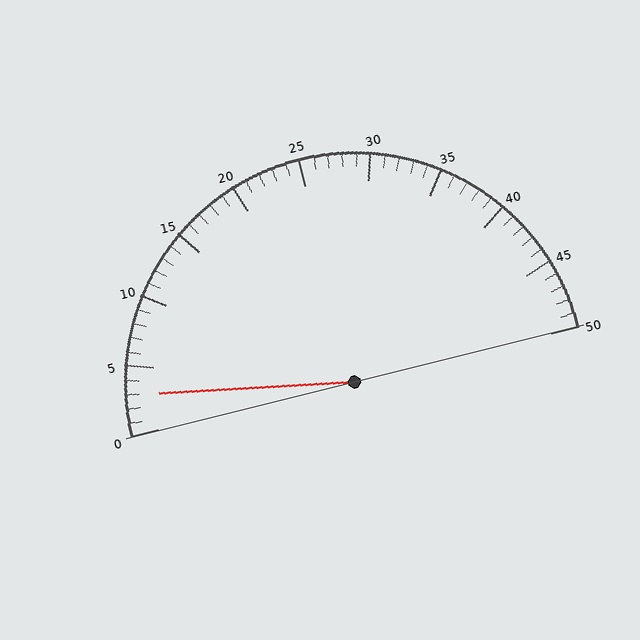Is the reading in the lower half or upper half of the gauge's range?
The reading is in the lower half of the range (0 to 50).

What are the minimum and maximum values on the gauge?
The gauge ranges from 0 to 50.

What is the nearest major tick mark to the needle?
The nearest major tick mark is 5.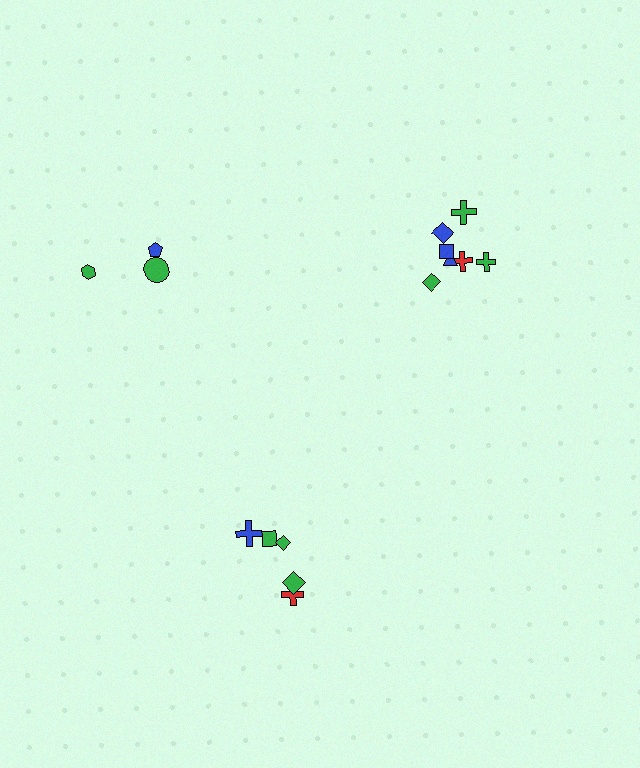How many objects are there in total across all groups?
There are 16 objects.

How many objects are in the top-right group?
There are 7 objects.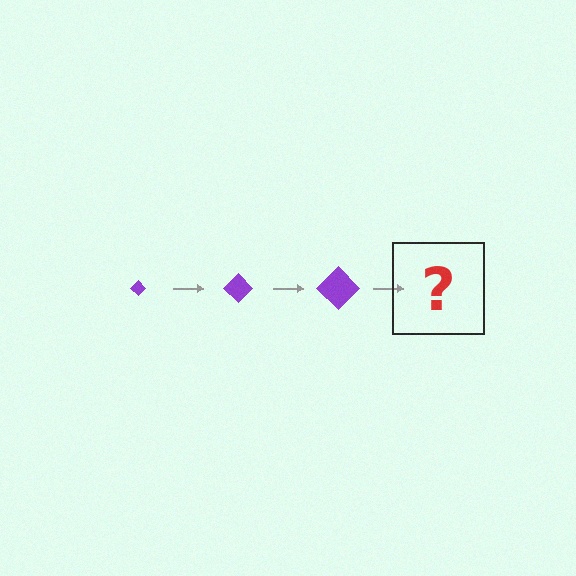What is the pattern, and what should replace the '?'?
The pattern is that the diamond gets progressively larger each step. The '?' should be a purple diamond, larger than the previous one.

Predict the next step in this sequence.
The next step is a purple diamond, larger than the previous one.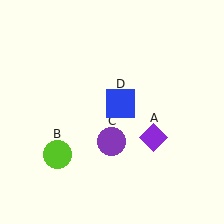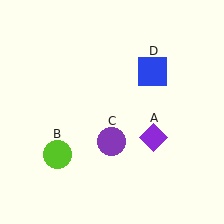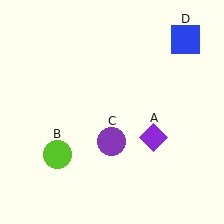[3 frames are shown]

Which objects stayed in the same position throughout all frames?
Purple diamond (object A) and lime circle (object B) and purple circle (object C) remained stationary.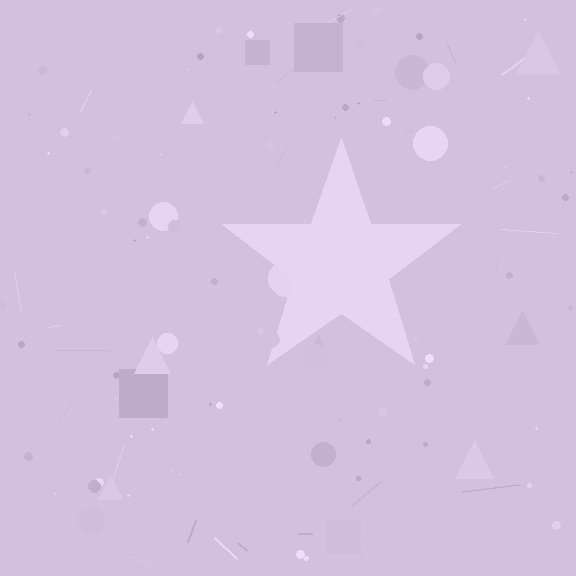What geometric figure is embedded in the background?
A star is embedded in the background.